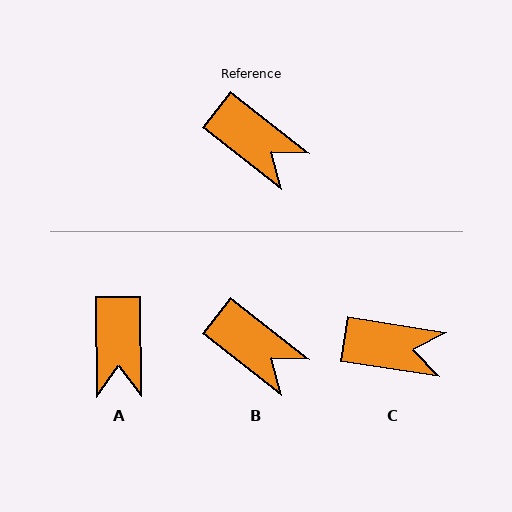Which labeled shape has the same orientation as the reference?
B.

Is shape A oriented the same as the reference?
No, it is off by about 52 degrees.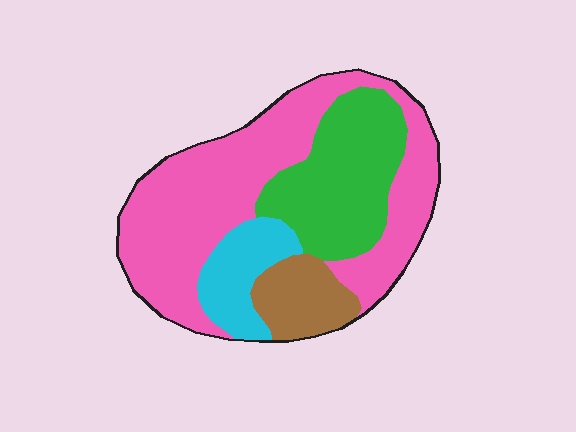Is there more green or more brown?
Green.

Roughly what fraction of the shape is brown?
Brown covers 11% of the shape.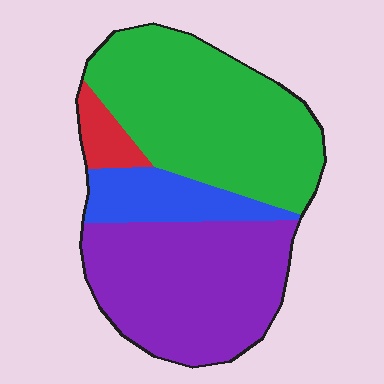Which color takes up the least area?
Red, at roughly 5%.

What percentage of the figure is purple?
Purple covers around 40% of the figure.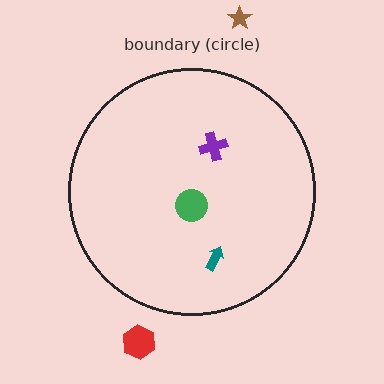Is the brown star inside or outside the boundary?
Outside.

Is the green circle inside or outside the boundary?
Inside.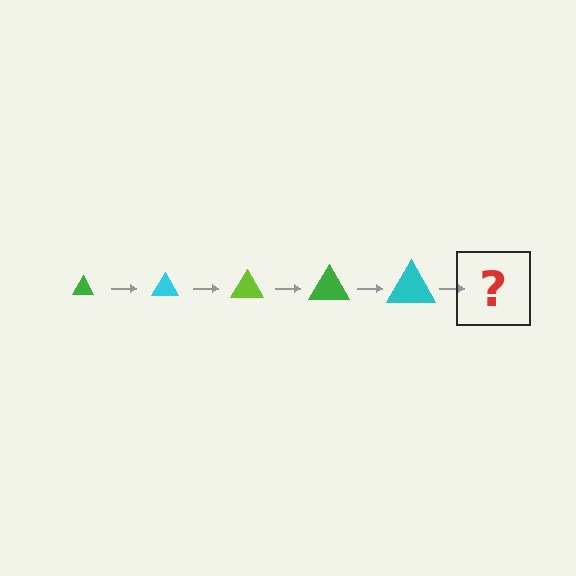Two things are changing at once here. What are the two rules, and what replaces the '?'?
The two rules are that the triangle grows larger each step and the color cycles through green, cyan, and lime. The '?' should be a lime triangle, larger than the previous one.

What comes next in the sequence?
The next element should be a lime triangle, larger than the previous one.